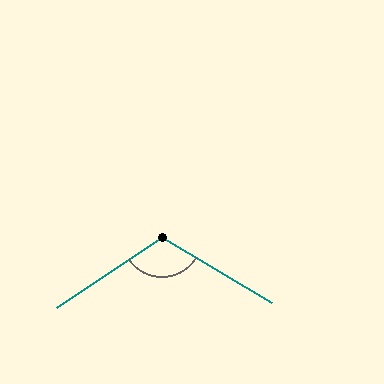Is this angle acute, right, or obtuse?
It is obtuse.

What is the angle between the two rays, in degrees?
Approximately 115 degrees.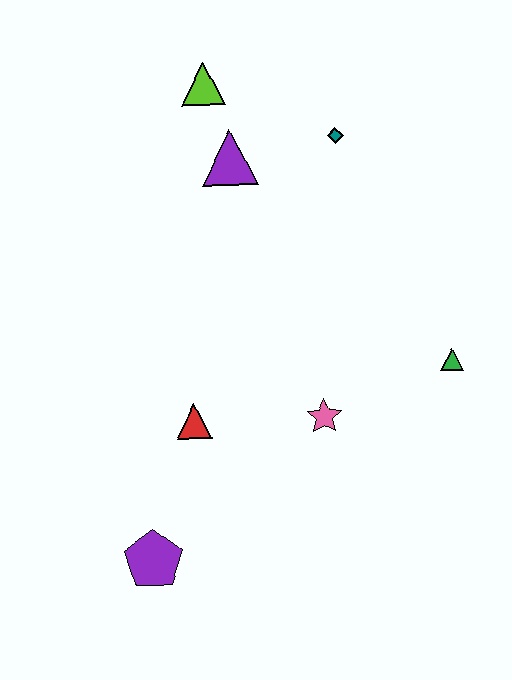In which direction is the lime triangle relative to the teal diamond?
The lime triangle is to the left of the teal diamond.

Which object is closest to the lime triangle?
The purple triangle is closest to the lime triangle.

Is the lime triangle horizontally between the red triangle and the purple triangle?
Yes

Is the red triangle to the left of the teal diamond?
Yes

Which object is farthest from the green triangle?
The lime triangle is farthest from the green triangle.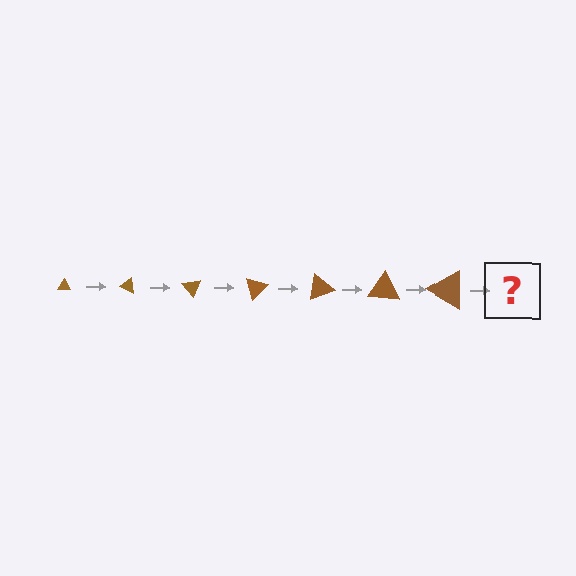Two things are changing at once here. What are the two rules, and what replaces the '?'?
The two rules are that the triangle grows larger each step and it rotates 25 degrees each step. The '?' should be a triangle, larger than the previous one and rotated 175 degrees from the start.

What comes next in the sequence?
The next element should be a triangle, larger than the previous one and rotated 175 degrees from the start.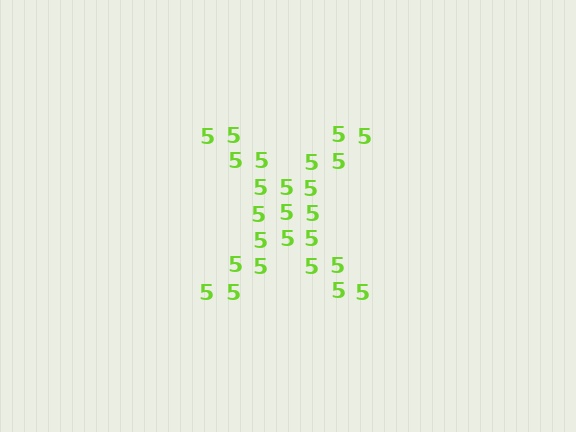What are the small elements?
The small elements are digit 5's.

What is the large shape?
The large shape is the letter X.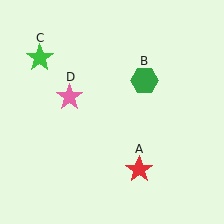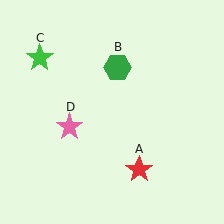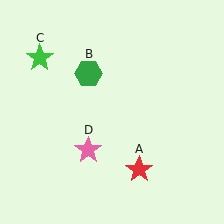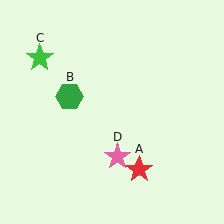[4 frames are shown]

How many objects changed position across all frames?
2 objects changed position: green hexagon (object B), pink star (object D).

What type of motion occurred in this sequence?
The green hexagon (object B), pink star (object D) rotated counterclockwise around the center of the scene.